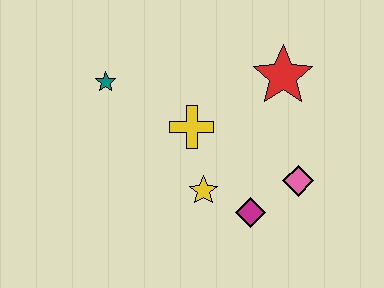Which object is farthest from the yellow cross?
The pink diamond is farthest from the yellow cross.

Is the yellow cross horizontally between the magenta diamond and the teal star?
Yes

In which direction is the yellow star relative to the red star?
The yellow star is below the red star.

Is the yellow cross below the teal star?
Yes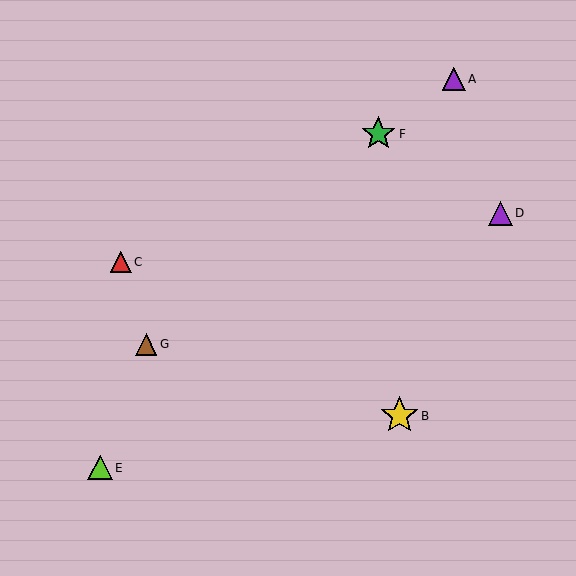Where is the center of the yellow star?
The center of the yellow star is at (399, 416).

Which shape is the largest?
The yellow star (labeled B) is the largest.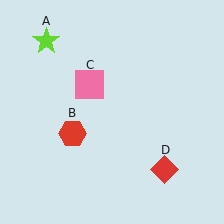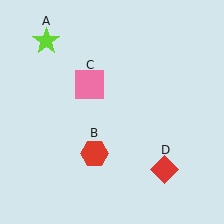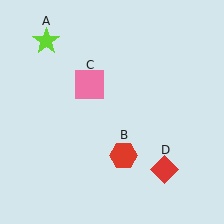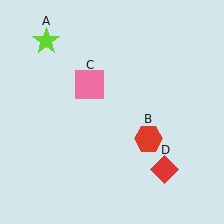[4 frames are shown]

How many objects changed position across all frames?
1 object changed position: red hexagon (object B).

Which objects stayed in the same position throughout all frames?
Lime star (object A) and pink square (object C) and red diamond (object D) remained stationary.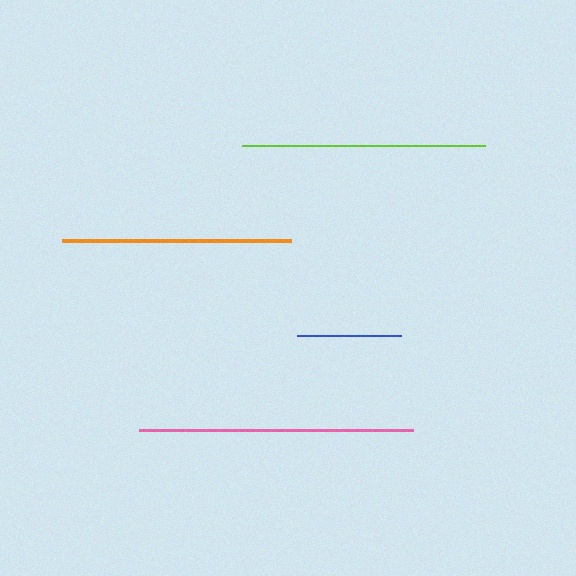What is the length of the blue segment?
The blue segment is approximately 104 pixels long.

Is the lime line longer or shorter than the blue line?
The lime line is longer than the blue line.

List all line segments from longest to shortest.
From longest to shortest: pink, lime, orange, blue.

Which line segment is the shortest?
The blue line is the shortest at approximately 104 pixels.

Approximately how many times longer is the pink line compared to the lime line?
The pink line is approximately 1.1 times the length of the lime line.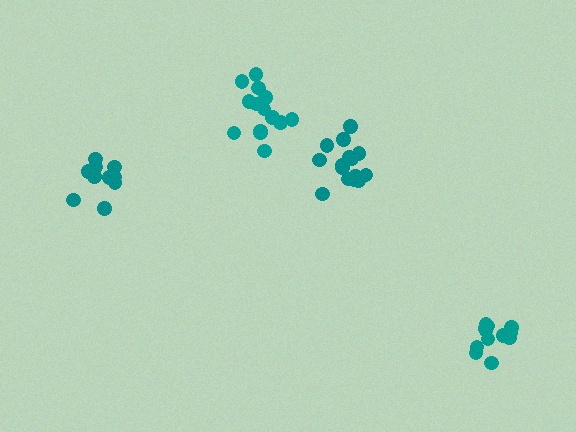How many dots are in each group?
Group 1: 14 dots, Group 2: 15 dots, Group 3: 12 dots, Group 4: 10 dots (51 total).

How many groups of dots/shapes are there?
There are 4 groups.